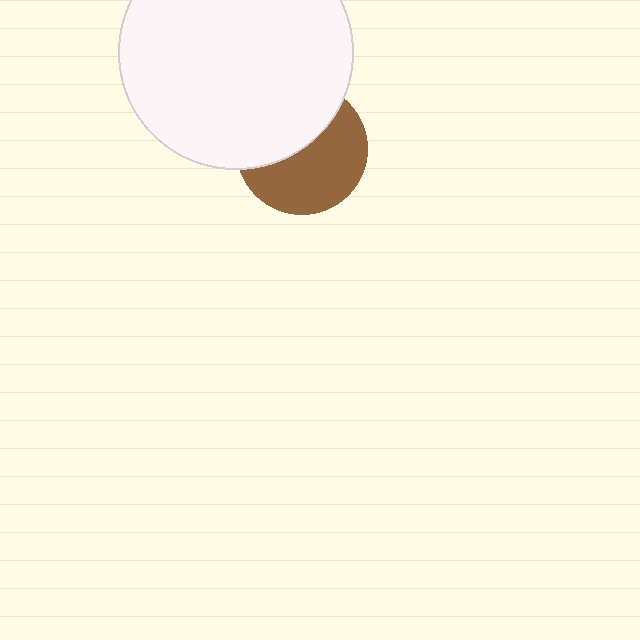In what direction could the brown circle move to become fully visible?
The brown circle could move down. That would shift it out from behind the white circle entirely.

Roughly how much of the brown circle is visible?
About half of it is visible (roughly 55%).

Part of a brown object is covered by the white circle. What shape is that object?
It is a circle.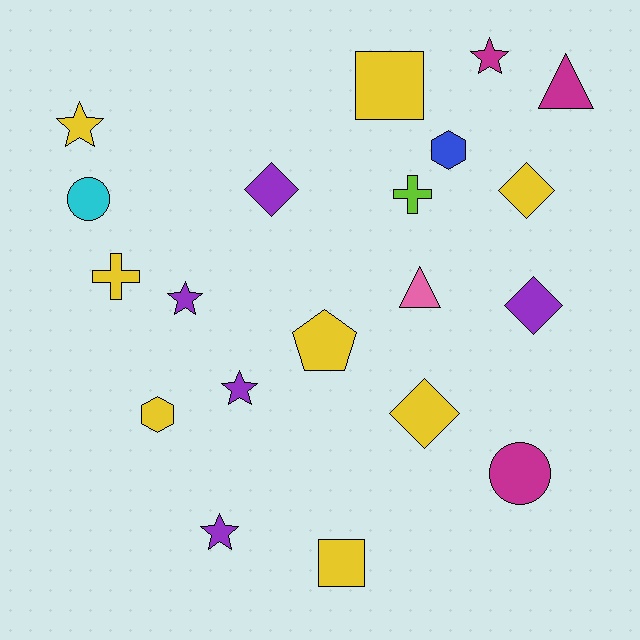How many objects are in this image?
There are 20 objects.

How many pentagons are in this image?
There is 1 pentagon.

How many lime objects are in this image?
There is 1 lime object.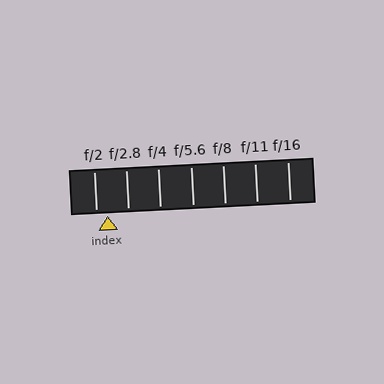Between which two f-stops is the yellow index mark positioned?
The index mark is between f/2 and f/2.8.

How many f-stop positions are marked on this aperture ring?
There are 7 f-stop positions marked.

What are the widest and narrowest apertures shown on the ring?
The widest aperture shown is f/2 and the narrowest is f/16.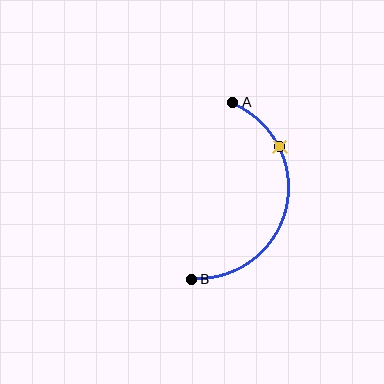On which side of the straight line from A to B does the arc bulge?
The arc bulges to the right of the straight line connecting A and B.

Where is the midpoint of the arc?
The arc midpoint is the point on the curve farthest from the straight line joining A and B. It sits to the right of that line.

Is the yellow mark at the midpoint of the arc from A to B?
No. The yellow mark lies on the arc but is closer to endpoint A. The arc midpoint would be at the point on the curve equidistant along the arc from both A and B.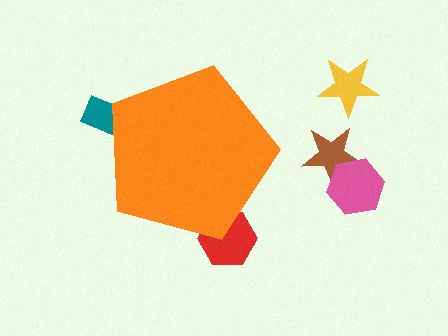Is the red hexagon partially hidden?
Yes, the red hexagon is partially hidden behind the orange pentagon.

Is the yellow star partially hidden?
No, the yellow star is fully visible.